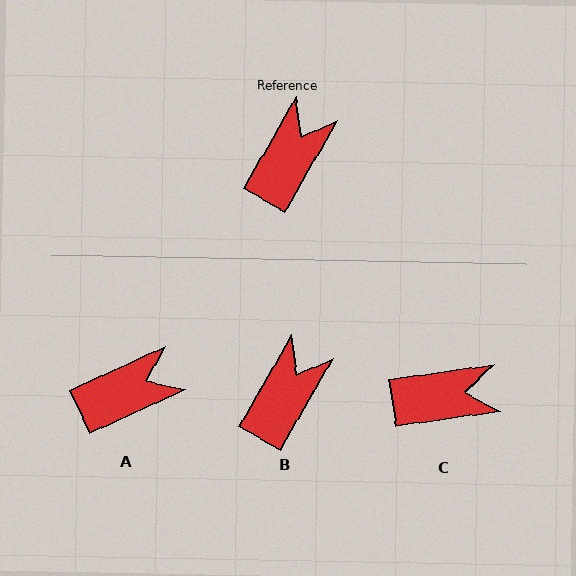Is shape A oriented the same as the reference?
No, it is off by about 35 degrees.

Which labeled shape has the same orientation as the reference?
B.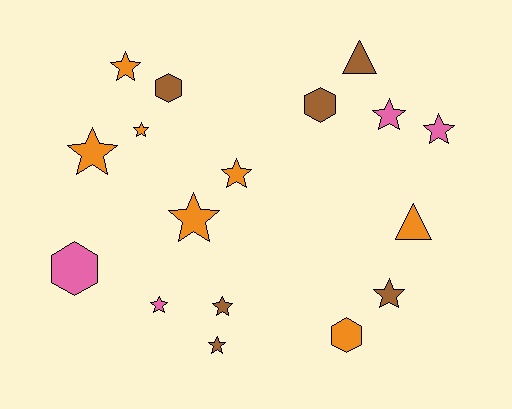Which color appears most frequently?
Orange, with 7 objects.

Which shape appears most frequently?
Star, with 11 objects.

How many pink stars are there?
There are 3 pink stars.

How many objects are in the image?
There are 17 objects.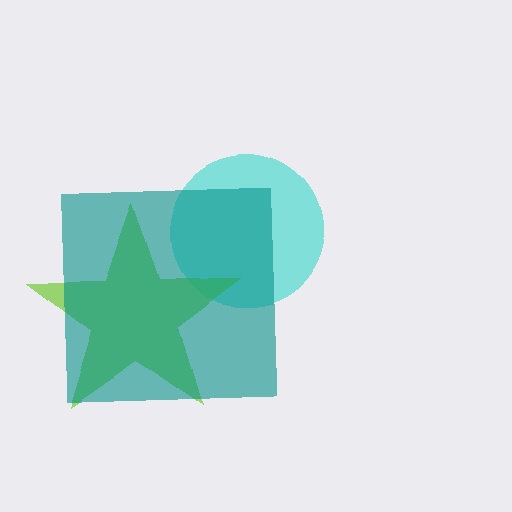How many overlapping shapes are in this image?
There are 3 overlapping shapes in the image.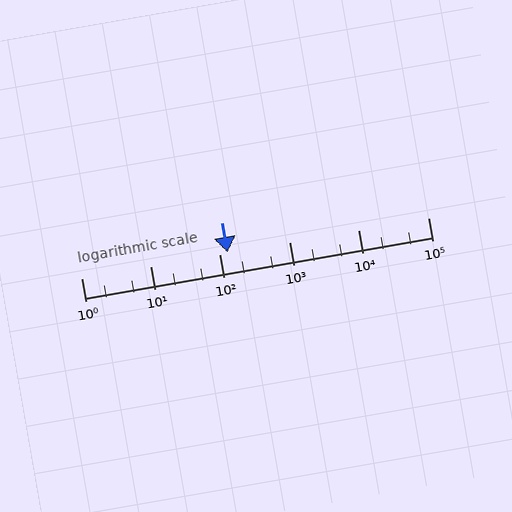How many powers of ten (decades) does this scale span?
The scale spans 5 decades, from 1 to 100000.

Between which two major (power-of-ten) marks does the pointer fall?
The pointer is between 100 and 1000.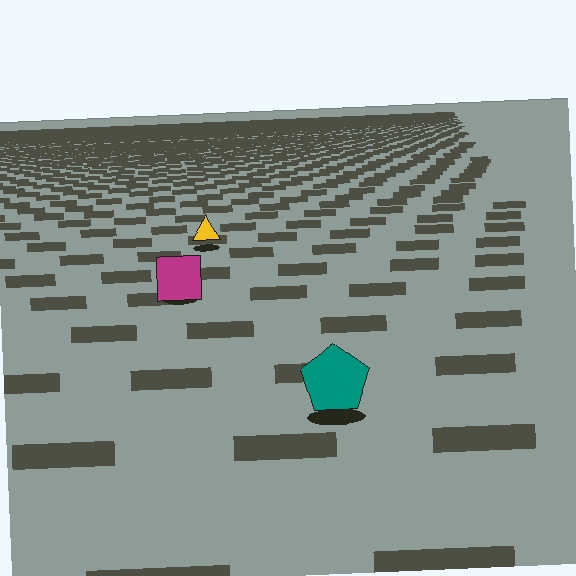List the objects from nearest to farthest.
From nearest to farthest: the teal pentagon, the magenta square, the yellow triangle.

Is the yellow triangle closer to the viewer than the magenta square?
No. The magenta square is closer — you can tell from the texture gradient: the ground texture is coarser near it.